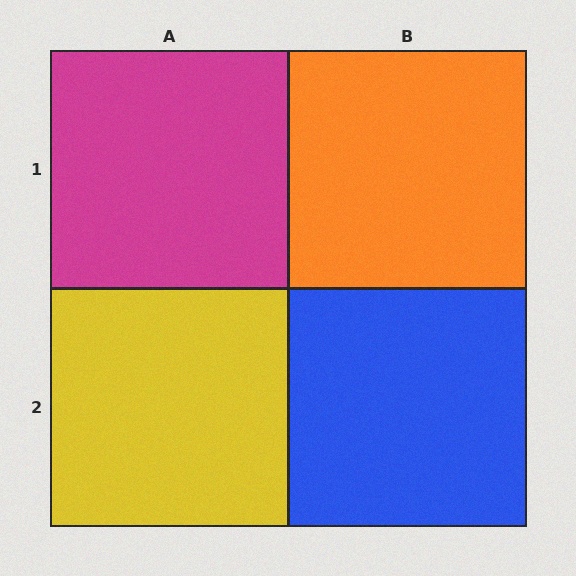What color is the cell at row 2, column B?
Blue.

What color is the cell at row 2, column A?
Yellow.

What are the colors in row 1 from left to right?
Magenta, orange.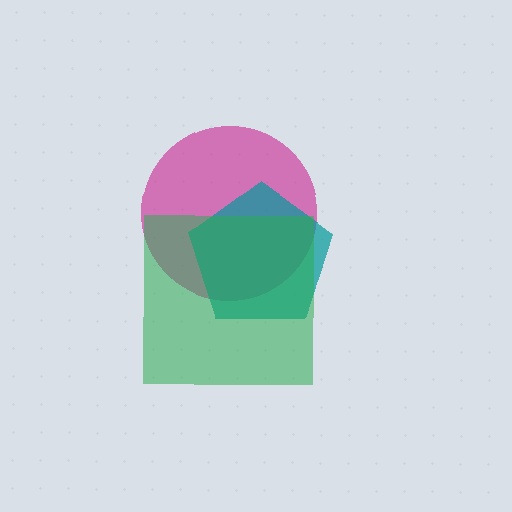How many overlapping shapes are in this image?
There are 3 overlapping shapes in the image.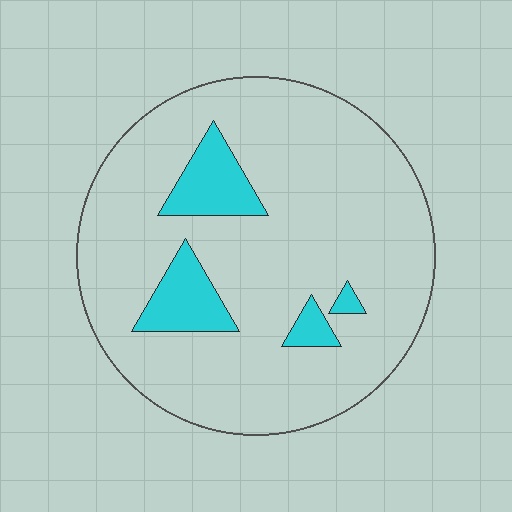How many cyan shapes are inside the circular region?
4.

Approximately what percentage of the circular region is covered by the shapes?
Approximately 15%.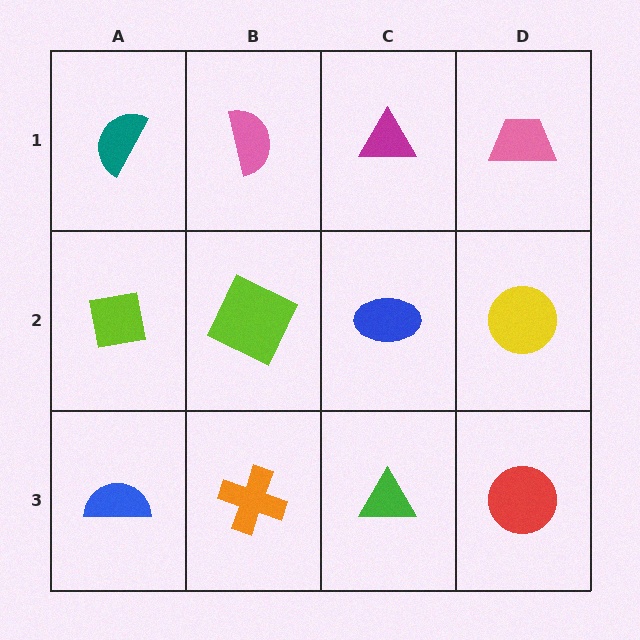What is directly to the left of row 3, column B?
A blue semicircle.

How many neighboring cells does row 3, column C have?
3.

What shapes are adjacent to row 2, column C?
A magenta triangle (row 1, column C), a green triangle (row 3, column C), a lime square (row 2, column B), a yellow circle (row 2, column D).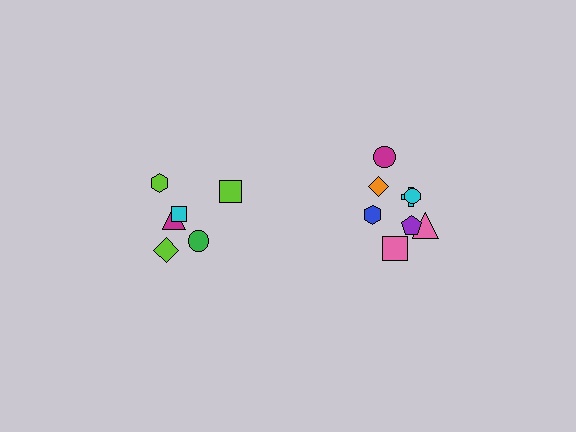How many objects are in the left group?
There are 6 objects.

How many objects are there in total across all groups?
There are 14 objects.